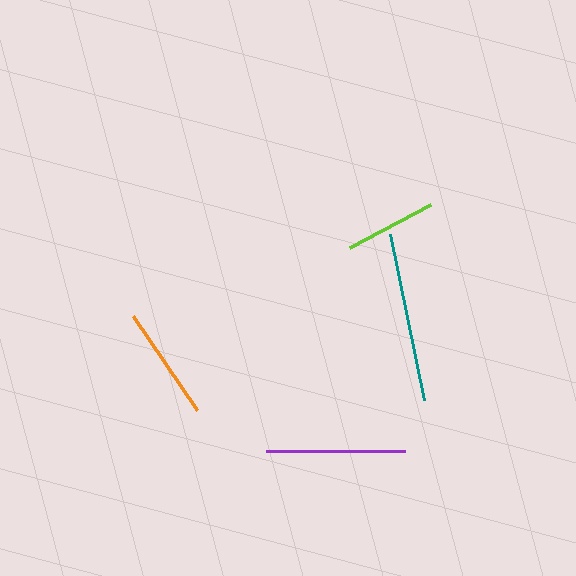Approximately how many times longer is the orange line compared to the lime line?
The orange line is approximately 1.2 times the length of the lime line.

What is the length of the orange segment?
The orange segment is approximately 114 pixels long.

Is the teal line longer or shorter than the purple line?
The teal line is longer than the purple line.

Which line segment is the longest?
The teal line is the longest at approximately 169 pixels.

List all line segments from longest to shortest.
From longest to shortest: teal, purple, orange, lime.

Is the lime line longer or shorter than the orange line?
The orange line is longer than the lime line.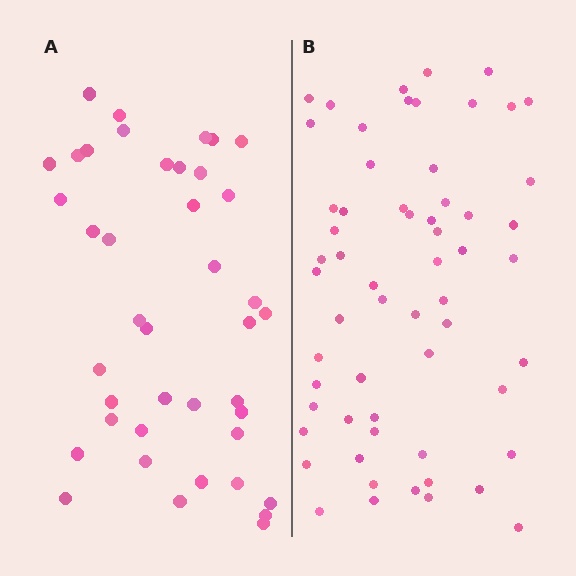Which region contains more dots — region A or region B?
Region B (the right region) has more dots.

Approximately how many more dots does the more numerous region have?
Region B has approximately 20 more dots than region A.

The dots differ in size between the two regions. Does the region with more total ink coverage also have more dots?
No. Region A has more total ink coverage because its dots are larger, but region B actually contains more individual dots. Total area can be misleading — the number of items is what matters here.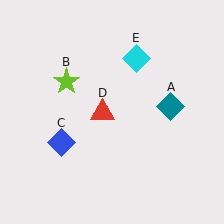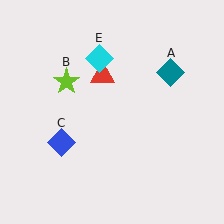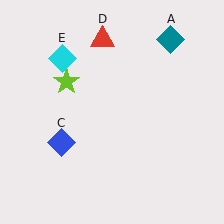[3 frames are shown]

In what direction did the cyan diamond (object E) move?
The cyan diamond (object E) moved left.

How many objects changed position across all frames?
3 objects changed position: teal diamond (object A), red triangle (object D), cyan diamond (object E).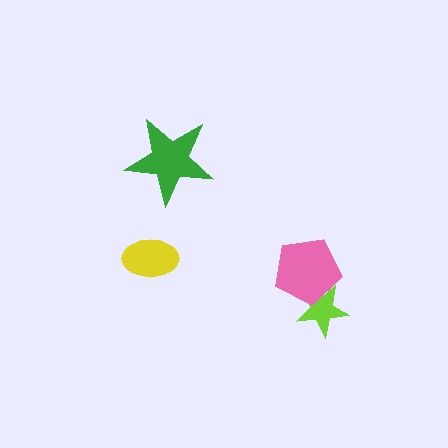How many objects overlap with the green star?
0 objects overlap with the green star.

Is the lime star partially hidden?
Yes, it is partially covered by another shape.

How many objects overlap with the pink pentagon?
1 object overlaps with the pink pentagon.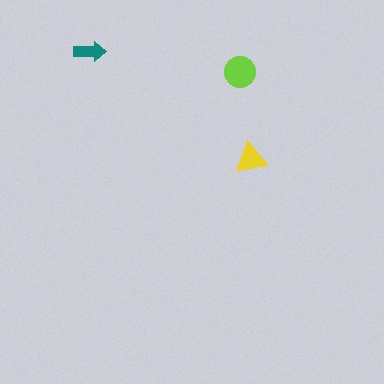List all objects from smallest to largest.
The teal arrow, the yellow triangle, the lime circle.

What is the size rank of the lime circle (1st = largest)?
1st.